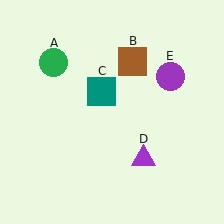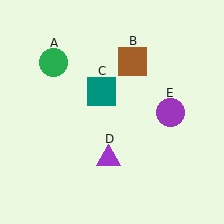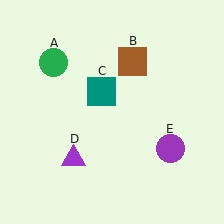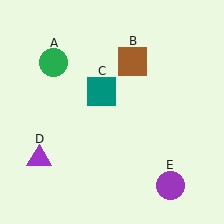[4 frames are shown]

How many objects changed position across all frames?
2 objects changed position: purple triangle (object D), purple circle (object E).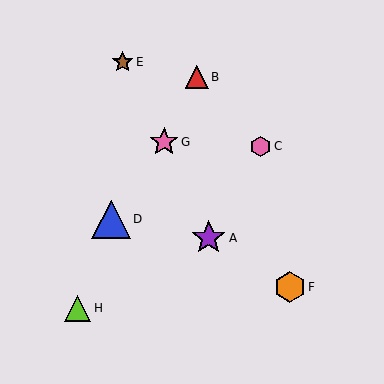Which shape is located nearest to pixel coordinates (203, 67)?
The red triangle (labeled B) at (197, 77) is nearest to that location.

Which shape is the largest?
The blue triangle (labeled D) is the largest.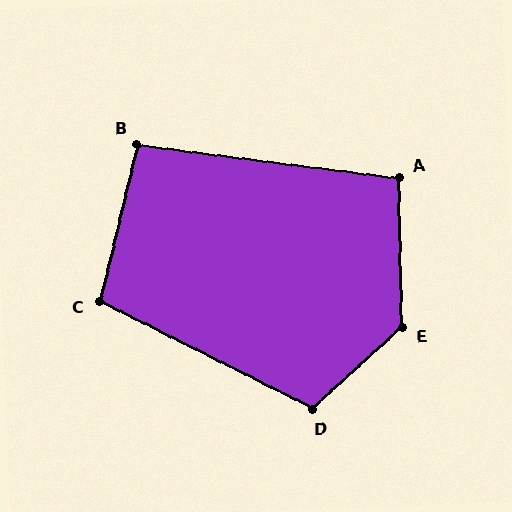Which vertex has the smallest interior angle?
B, at approximately 96 degrees.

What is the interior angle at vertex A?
Approximately 99 degrees (obtuse).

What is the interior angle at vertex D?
Approximately 111 degrees (obtuse).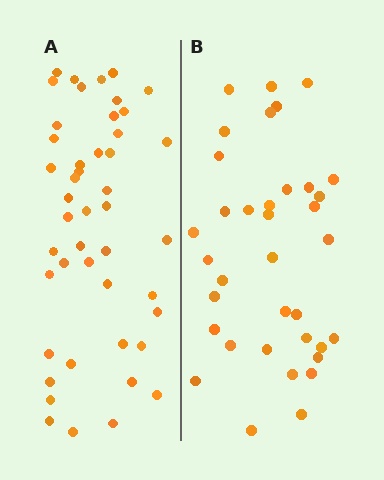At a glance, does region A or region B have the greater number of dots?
Region A (the left region) has more dots.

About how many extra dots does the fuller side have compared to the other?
Region A has roughly 10 or so more dots than region B.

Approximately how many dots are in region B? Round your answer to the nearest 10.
About 40 dots. (The exact count is 36, which rounds to 40.)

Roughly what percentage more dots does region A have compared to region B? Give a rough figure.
About 30% more.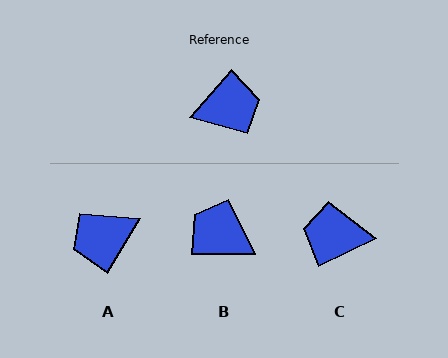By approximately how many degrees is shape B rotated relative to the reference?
Approximately 132 degrees counter-clockwise.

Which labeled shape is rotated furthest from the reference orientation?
A, about 170 degrees away.